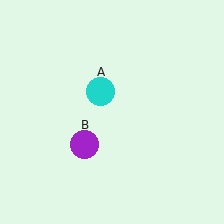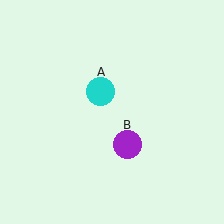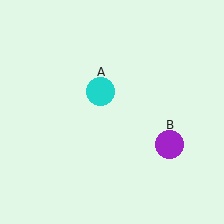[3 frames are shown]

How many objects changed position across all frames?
1 object changed position: purple circle (object B).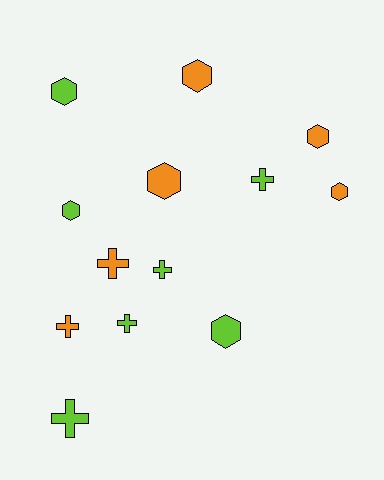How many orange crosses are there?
There are 2 orange crosses.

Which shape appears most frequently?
Hexagon, with 7 objects.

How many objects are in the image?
There are 13 objects.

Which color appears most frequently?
Lime, with 7 objects.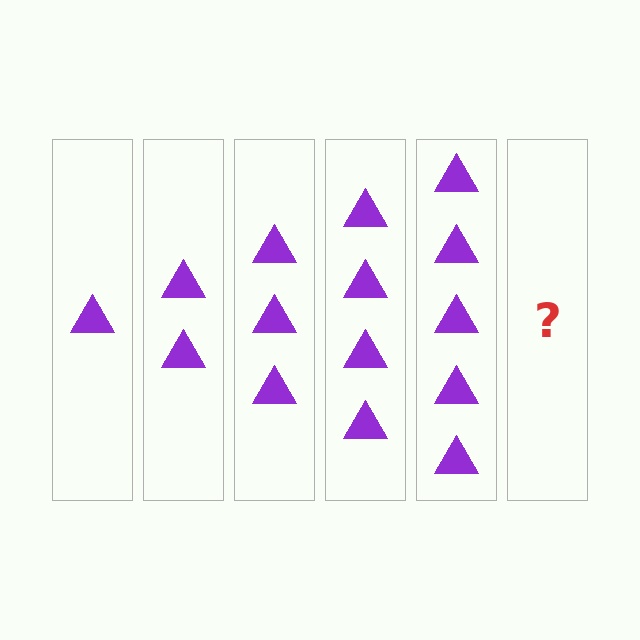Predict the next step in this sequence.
The next step is 6 triangles.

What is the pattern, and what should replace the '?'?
The pattern is that each step adds one more triangle. The '?' should be 6 triangles.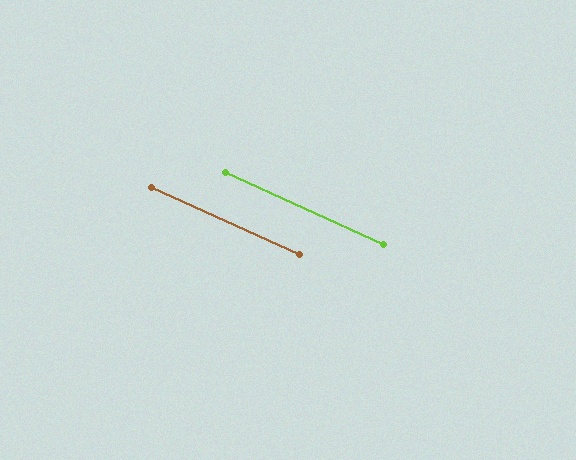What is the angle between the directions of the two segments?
Approximately 0 degrees.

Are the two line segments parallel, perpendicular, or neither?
Parallel — their directions differ by only 0.5°.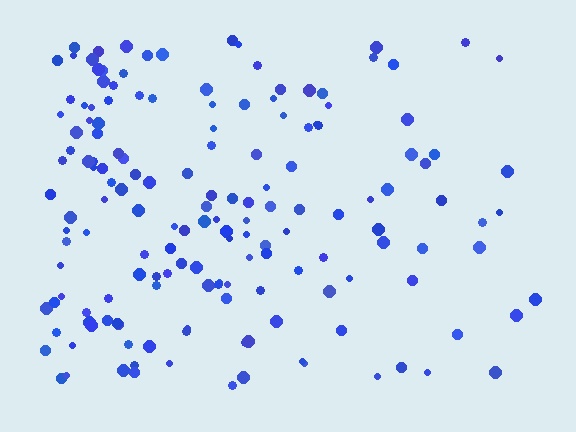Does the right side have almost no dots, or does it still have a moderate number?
Still a moderate number, just noticeably fewer than the left.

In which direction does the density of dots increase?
From right to left, with the left side densest.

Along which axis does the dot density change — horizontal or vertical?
Horizontal.